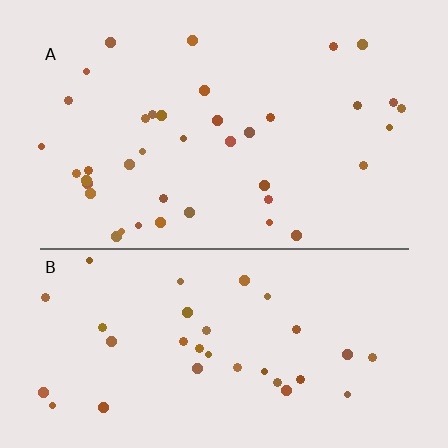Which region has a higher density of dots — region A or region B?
A (the top).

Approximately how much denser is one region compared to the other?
Approximately 1.2× — region A over region B.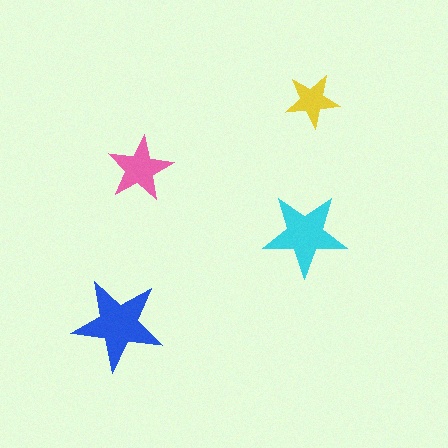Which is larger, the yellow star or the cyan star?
The cyan one.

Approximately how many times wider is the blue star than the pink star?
About 1.5 times wider.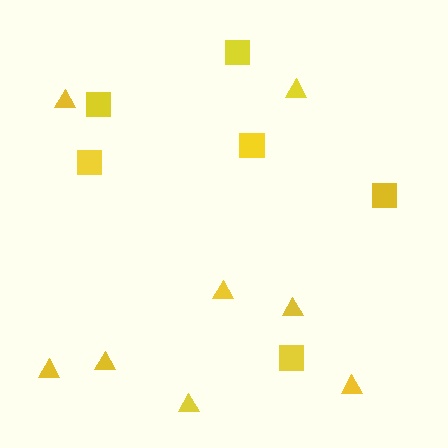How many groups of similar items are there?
There are 2 groups: one group of squares (6) and one group of triangles (8).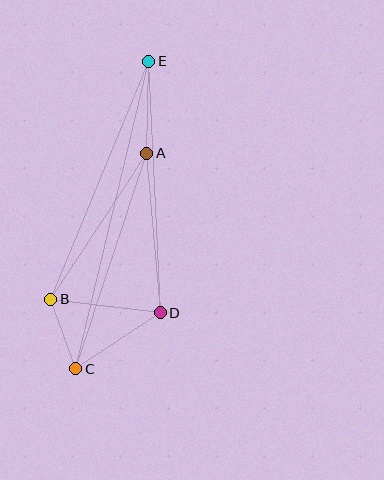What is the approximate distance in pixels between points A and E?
The distance between A and E is approximately 92 pixels.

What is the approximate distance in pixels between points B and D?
The distance between B and D is approximately 110 pixels.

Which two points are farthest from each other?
Points C and E are farthest from each other.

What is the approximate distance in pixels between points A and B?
The distance between A and B is approximately 174 pixels.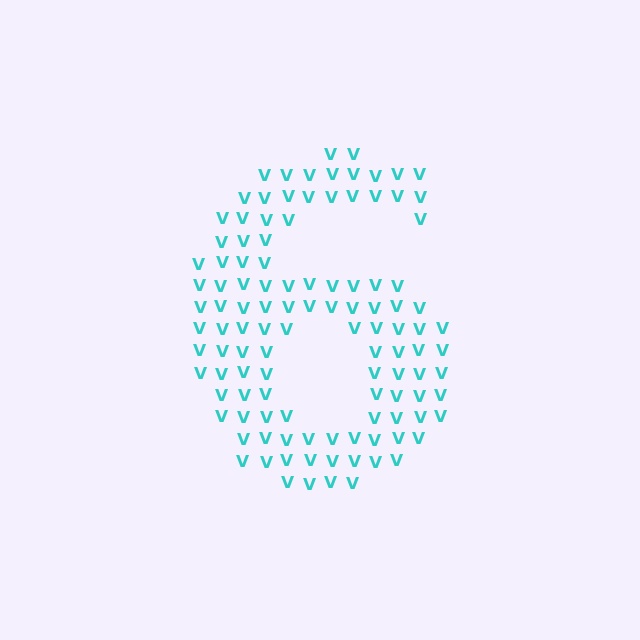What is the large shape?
The large shape is the digit 6.